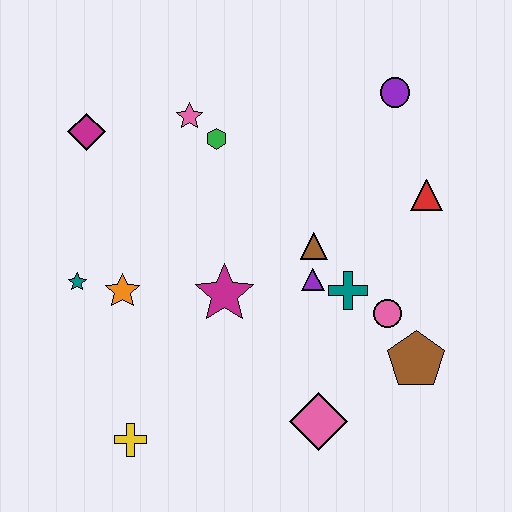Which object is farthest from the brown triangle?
The yellow cross is farthest from the brown triangle.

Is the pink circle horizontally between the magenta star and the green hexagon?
No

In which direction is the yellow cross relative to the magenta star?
The yellow cross is below the magenta star.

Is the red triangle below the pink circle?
No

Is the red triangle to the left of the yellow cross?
No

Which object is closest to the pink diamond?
The brown pentagon is closest to the pink diamond.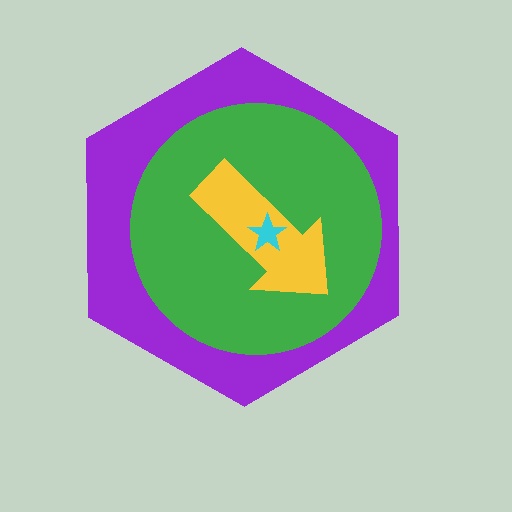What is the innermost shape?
The cyan star.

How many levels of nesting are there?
4.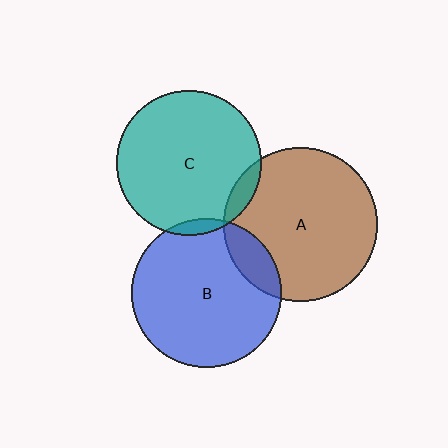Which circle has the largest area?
Circle A (brown).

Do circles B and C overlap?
Yes.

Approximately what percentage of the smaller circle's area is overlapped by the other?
Approximately 5%.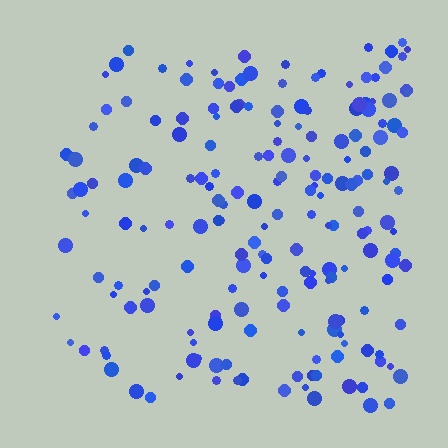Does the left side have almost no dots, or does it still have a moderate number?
Still a moderate number, just noticeably fewer than the right.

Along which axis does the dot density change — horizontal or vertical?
Horizontal.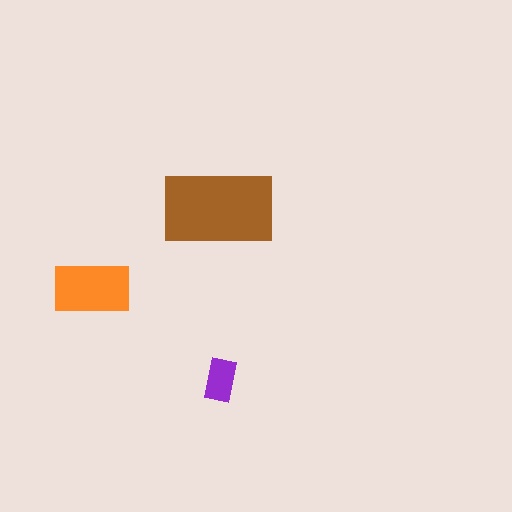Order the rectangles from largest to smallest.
the brown one, the orange one, the purple one.